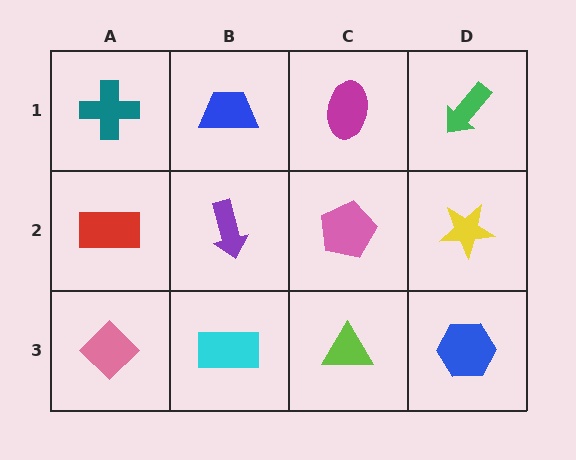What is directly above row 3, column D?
A yellow star.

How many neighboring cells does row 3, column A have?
2.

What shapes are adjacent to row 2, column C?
A magenta ellipse (row 1, column C), a lime triangle (row 3, column C), a purple arrow (row 2, column B), a yellow star (row 2, column D).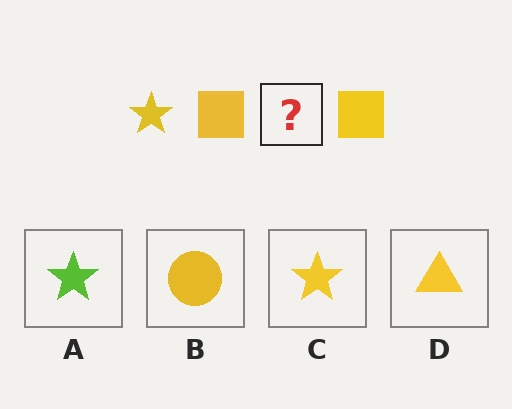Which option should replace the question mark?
Option C.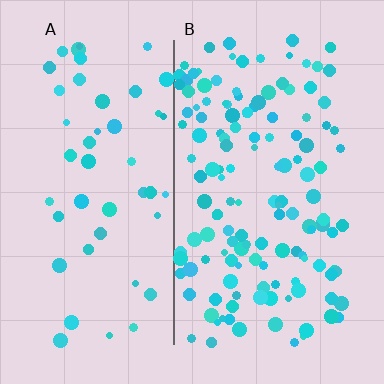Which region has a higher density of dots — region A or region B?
B (the right).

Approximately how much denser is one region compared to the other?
Approximately 2.9× — region B over region A.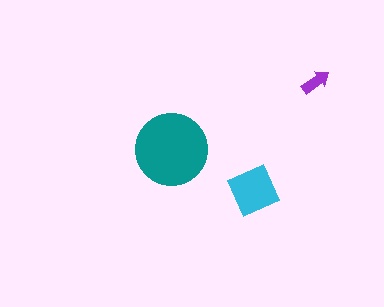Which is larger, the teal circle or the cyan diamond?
The teal circle.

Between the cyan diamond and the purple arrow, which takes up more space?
The cyan diamond.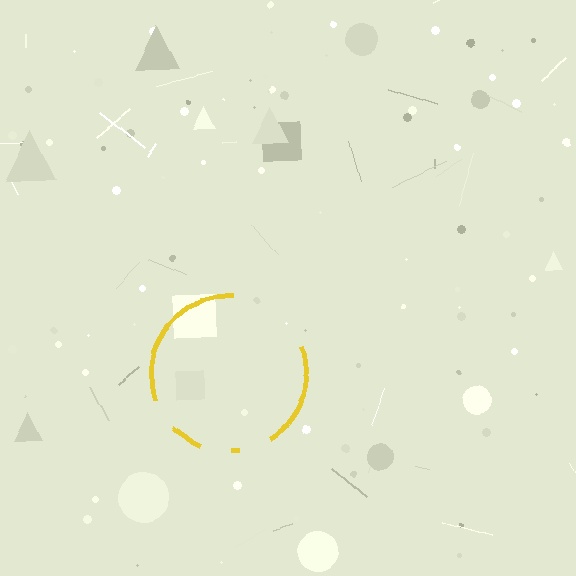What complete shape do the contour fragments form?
The contour fragments form a circle.